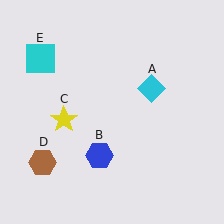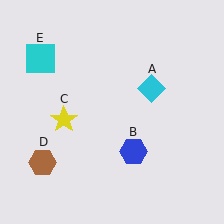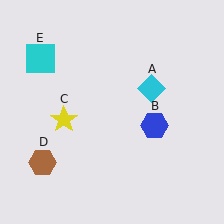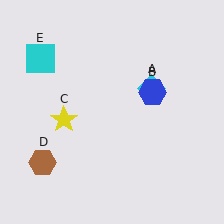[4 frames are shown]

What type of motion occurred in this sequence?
The blue hexagon (object B) rotated counterclockwise around the center of the scene.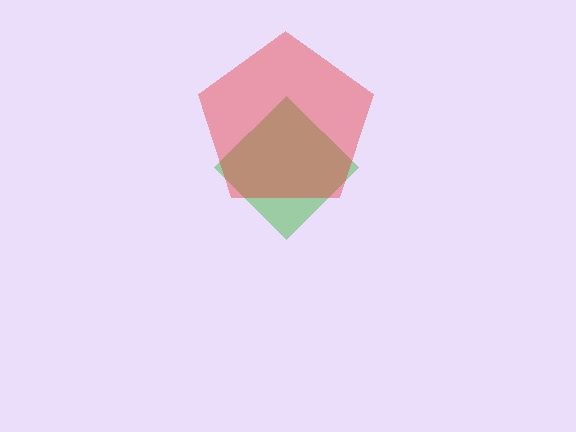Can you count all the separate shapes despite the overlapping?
Yes, there are 2 separate shapes.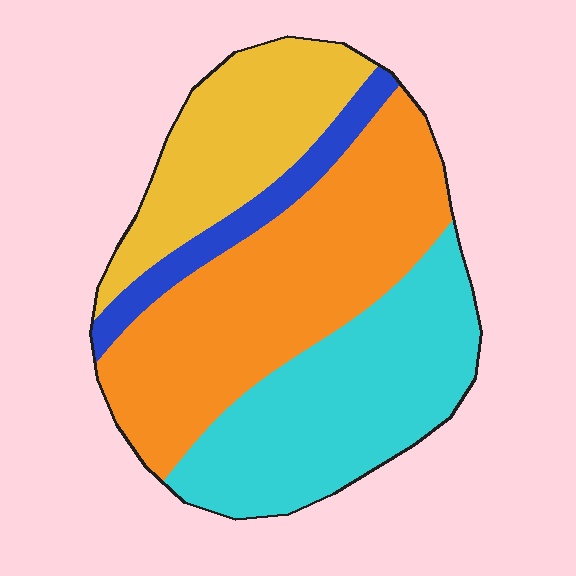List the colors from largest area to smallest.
From largest to smallest: orange, cyan, yellow, blue.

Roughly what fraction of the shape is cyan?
Cyan takes up about one third (1/3) of the shape.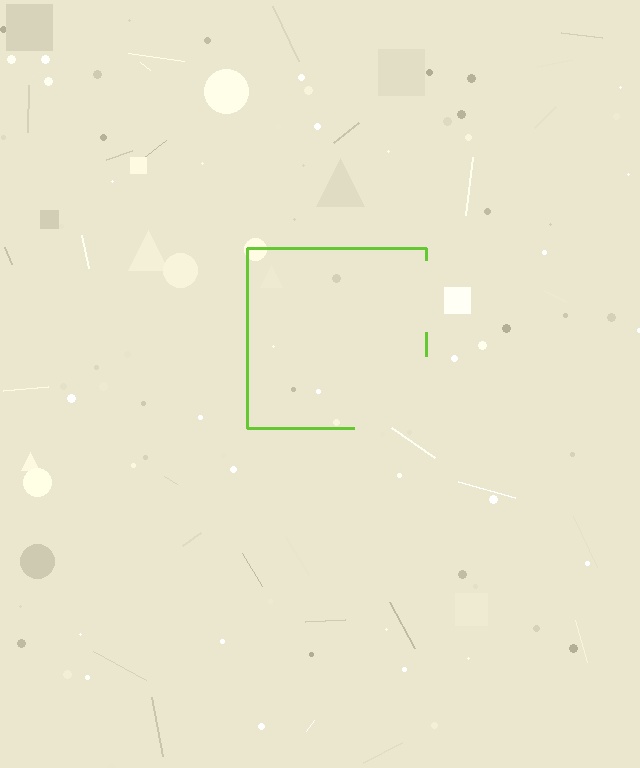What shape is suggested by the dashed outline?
The dashed outline suggests a square.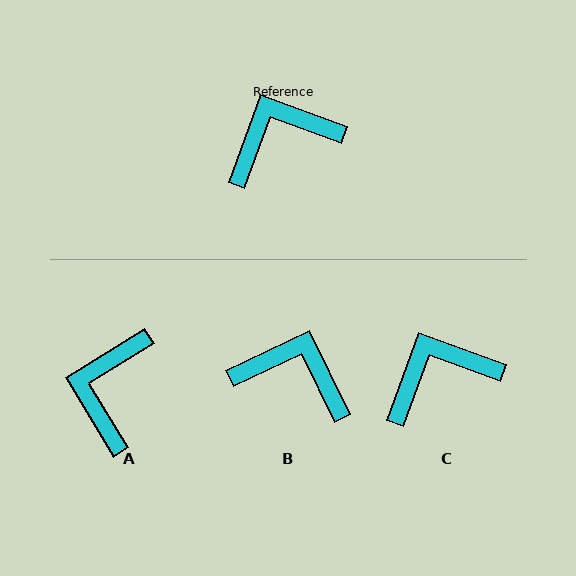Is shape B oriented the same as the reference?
No, it is off by about 44 degrees.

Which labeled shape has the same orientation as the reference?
C.